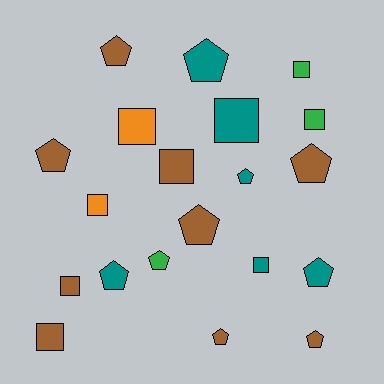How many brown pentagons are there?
There are 6 brown pentagons.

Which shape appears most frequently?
Pentagon, with 11 objects.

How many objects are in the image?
There are 20 objects.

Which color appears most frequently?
Brown, with 9 objects.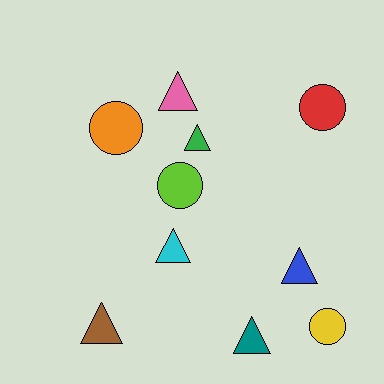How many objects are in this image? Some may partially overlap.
There are 10 objects.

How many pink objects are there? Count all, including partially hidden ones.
There is 1 pink object.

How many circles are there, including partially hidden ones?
There are 4 circles.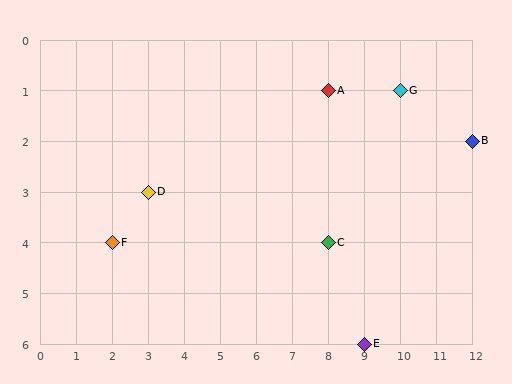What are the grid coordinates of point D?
Point D is at grid coordinates (3, 3).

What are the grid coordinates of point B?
Point B is at grid coordinates (12, 2).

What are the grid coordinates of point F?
Point F is at grid coordinates (2, 4).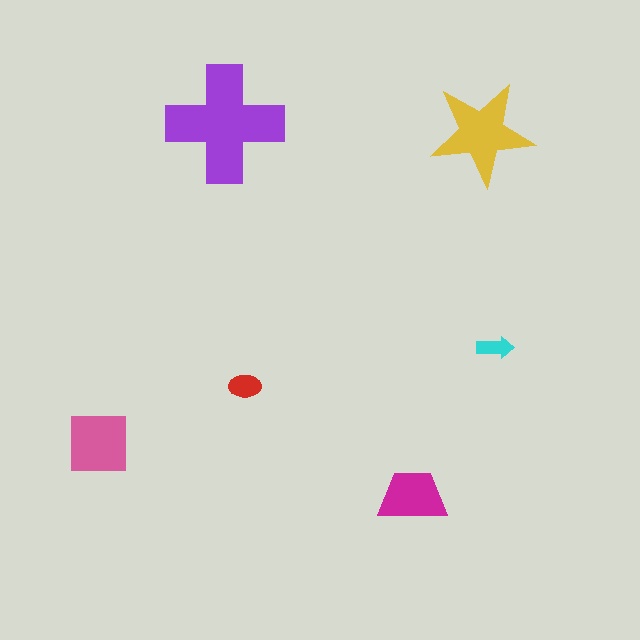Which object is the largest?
The purple cross.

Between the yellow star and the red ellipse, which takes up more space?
The yellow star.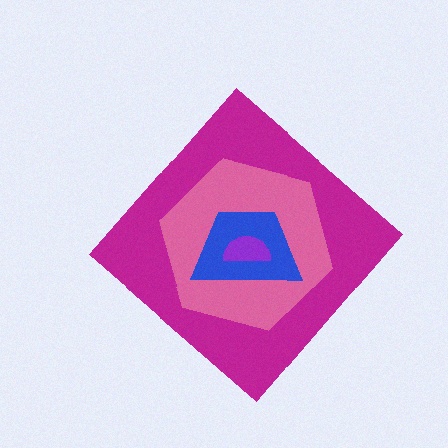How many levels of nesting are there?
4.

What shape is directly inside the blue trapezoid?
The purple semicircle.